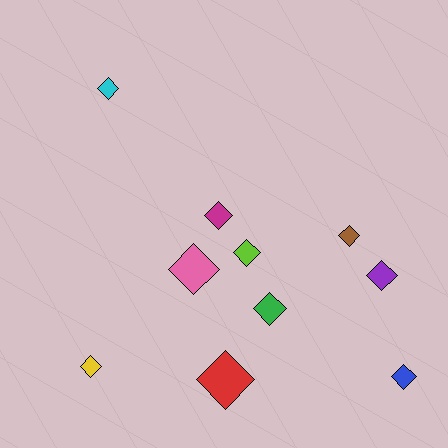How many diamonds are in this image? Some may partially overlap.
There are 10 diamonds.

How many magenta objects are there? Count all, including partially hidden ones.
There is 1 magenta object.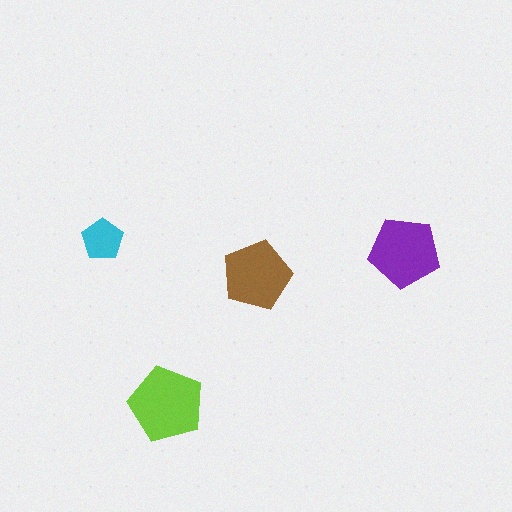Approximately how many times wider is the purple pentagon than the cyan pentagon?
About 1.5 times wider.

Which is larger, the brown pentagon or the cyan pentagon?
The brown one.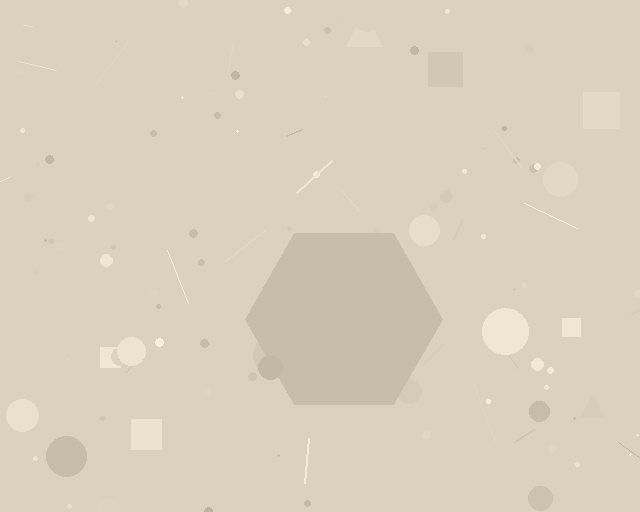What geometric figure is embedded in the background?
A hexagon is embedded in the background.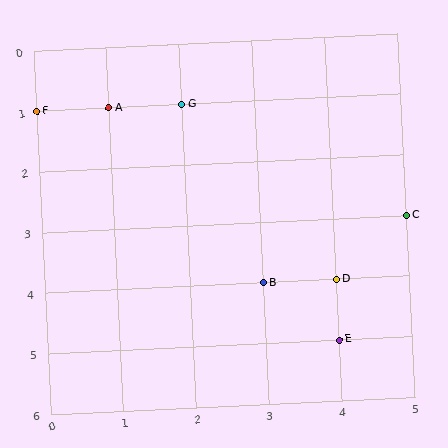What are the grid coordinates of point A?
Point A is at grid coordinates (1, 1).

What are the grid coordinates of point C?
Point C is at grid coordinates (5, 3).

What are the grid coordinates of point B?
Point B is at grid coordinates (3, 4).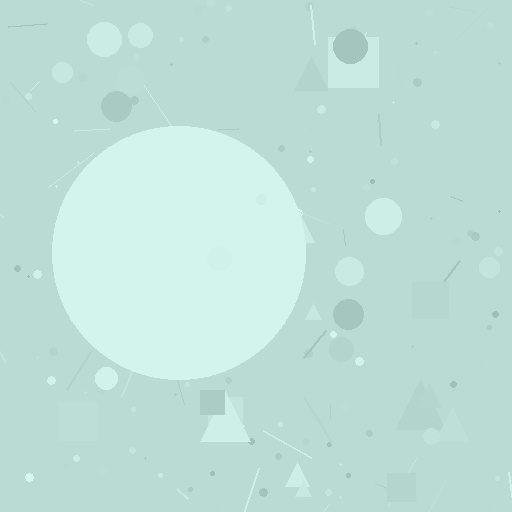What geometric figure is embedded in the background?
A circle is embedded in the background.